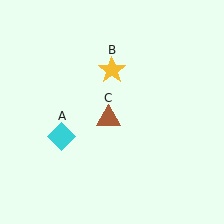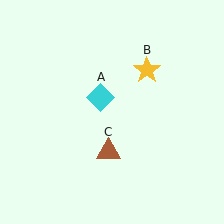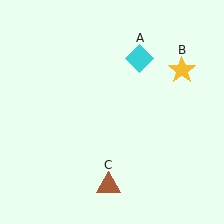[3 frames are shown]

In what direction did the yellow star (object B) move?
The yellow star (object B) moved right.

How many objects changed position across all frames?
3 objects changed position: cyan diamond (object A), yellow star (object B), brown triangle (object C).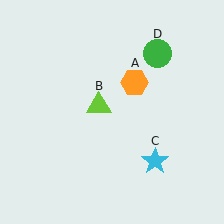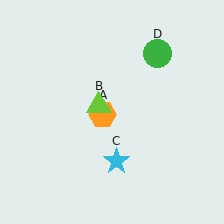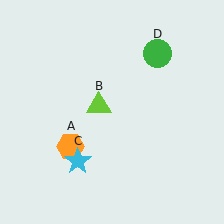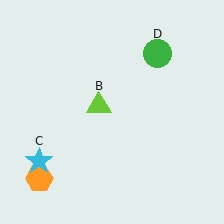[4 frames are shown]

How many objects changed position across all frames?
2 objects changed position: orange hexagon (object A), cyan star (object C).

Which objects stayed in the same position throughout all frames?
Lime triangle (object B) and green circle (object D) remained stationary.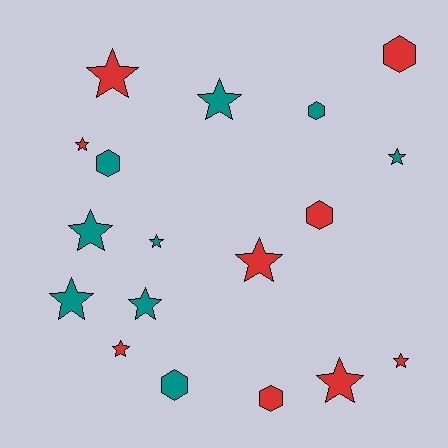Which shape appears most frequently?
Star, with 12 objects.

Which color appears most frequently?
Red, with 9 objects.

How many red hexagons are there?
There are 3 red hexagons.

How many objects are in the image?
There are 18 objects.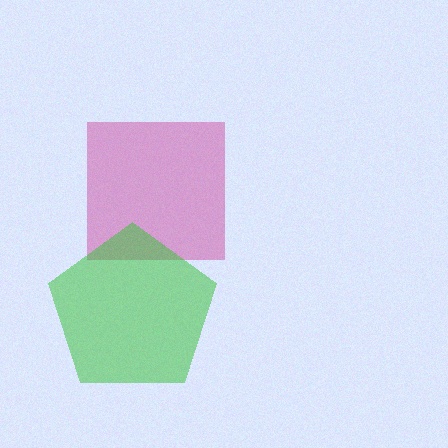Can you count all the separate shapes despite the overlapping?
Yes, there are 2 separate shapes.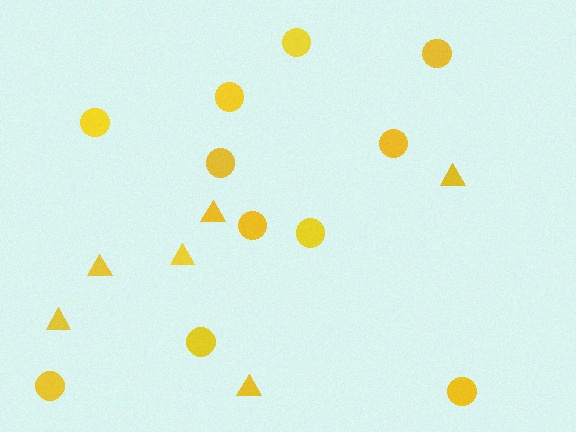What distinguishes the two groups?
There are 2 groups: one group of circles (11) and one group of triangles (6).